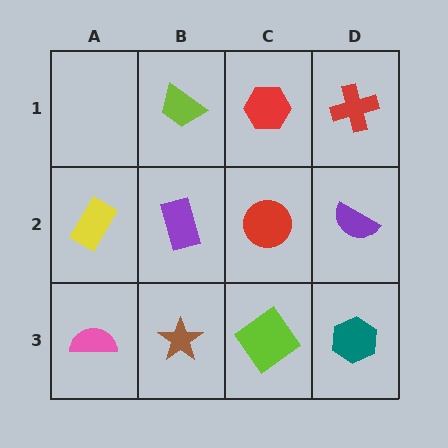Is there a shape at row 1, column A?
No, that cell is empty.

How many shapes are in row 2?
4 shapes.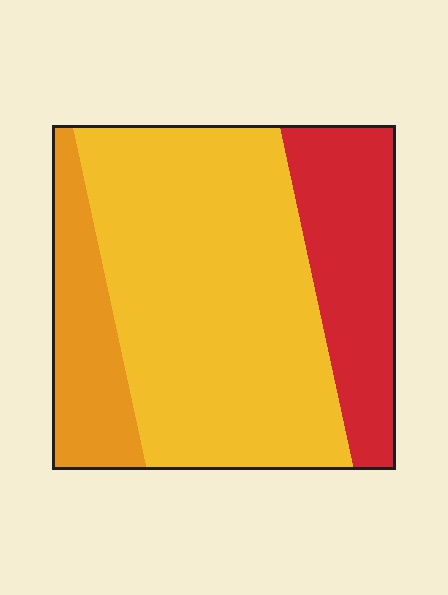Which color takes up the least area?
Orange, at roughly 15%.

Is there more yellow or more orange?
Yellow.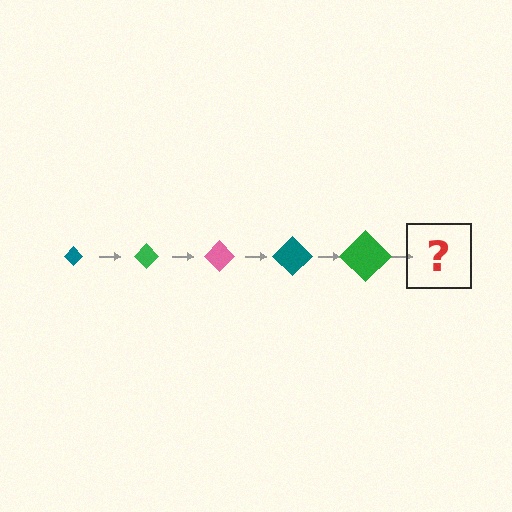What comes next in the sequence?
The next element should be a pink diamond, larger than the previous one.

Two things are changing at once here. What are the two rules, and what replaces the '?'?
The two rules are that the diamond grows larger each step and the color cycles through teal, green, and pink. The '?' should be a pink diamond, larger than the previous one.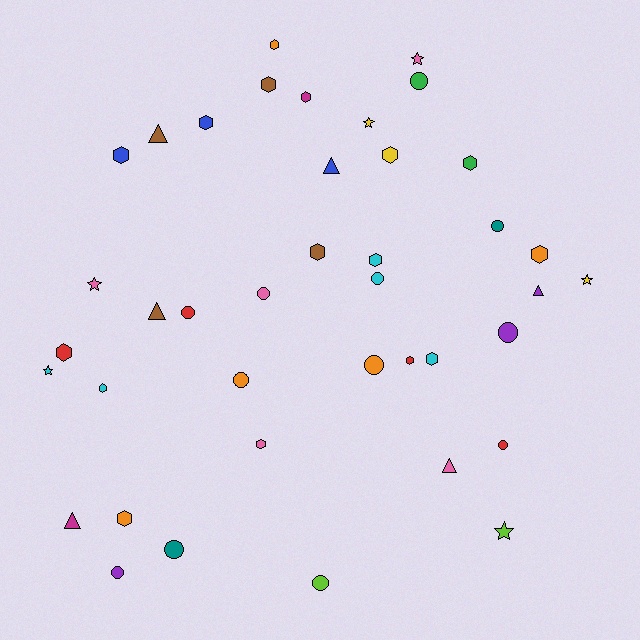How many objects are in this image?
There are 40 objects.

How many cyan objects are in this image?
There are 5 cyan objects.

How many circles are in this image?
There are 12 circles.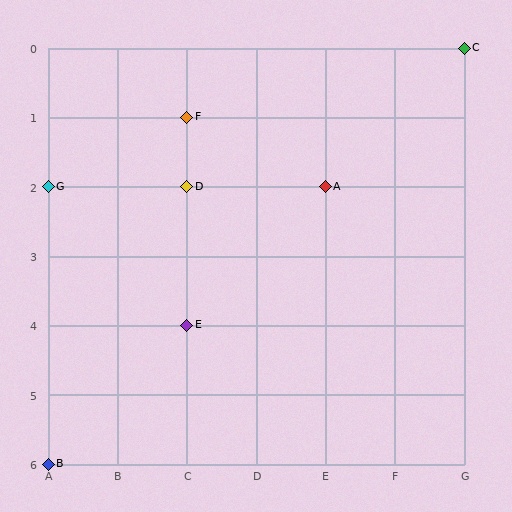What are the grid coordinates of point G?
Point G is at grid coordinates (A, 2).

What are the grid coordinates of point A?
Point A is at grid coordinates (E, 2).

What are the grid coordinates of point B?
Point B is at grid coordinates (A, 6).